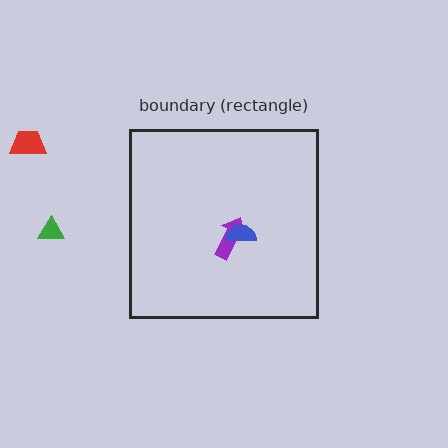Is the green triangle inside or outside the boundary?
Outside.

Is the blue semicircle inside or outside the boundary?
Inside.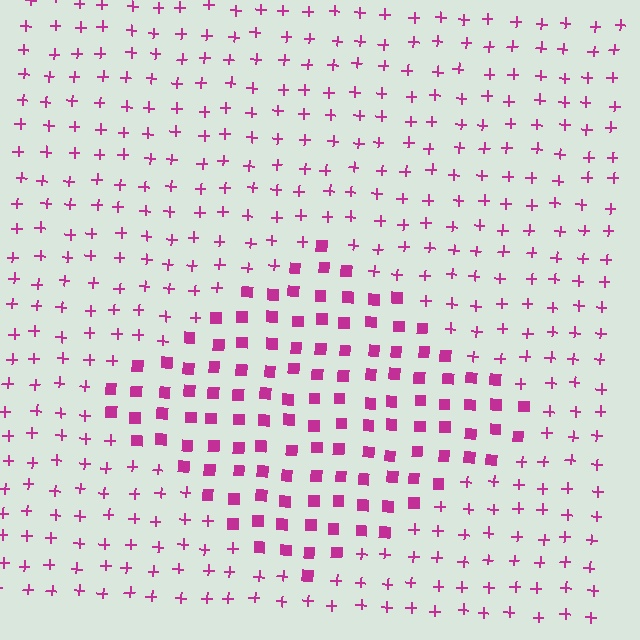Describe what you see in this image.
The image is filled with small magenta elements arranged in a uniform grid. A diamond-shaped region contains squares, while the surrounding area contains plus signs. The boundary is defined purely by the change in element shape.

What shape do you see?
I see a diamond.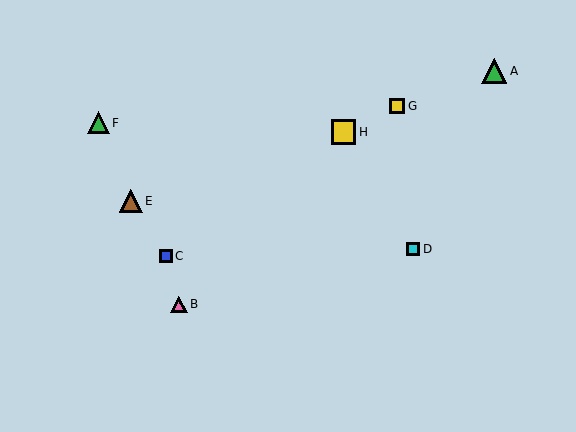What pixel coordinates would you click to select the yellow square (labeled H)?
Click at (343, 132) to select the yellow square H.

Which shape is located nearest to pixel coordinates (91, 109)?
The green triangle (labeled F) at (99, 123) is nearest to that location.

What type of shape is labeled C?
Shape C is a blue square.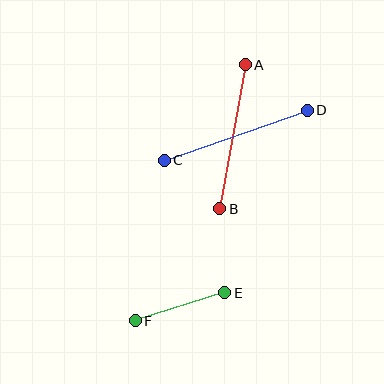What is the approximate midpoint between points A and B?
The midpoint is at approximately (232, 137) pixels.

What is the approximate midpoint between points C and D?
The midpoint is at approximately (236, 135) pixels.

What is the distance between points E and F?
The distance is approximately 94 pixels.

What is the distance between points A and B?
The distance is approximately 146 pixels.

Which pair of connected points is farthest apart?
Points C and D are farthest apart.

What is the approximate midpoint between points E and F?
The midpoint is at approximately (180, 307) pixels.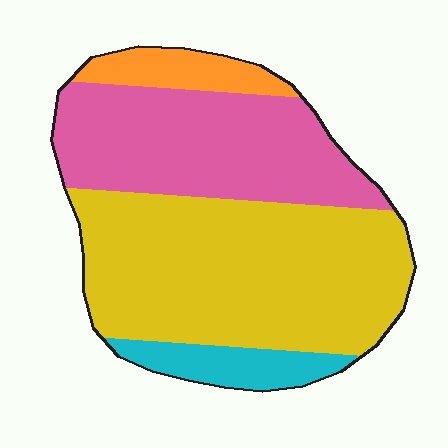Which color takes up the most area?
Yellow, at roughly 50%.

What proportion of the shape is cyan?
Cyan covers roughly 10% of the shape.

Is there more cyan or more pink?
Pink.